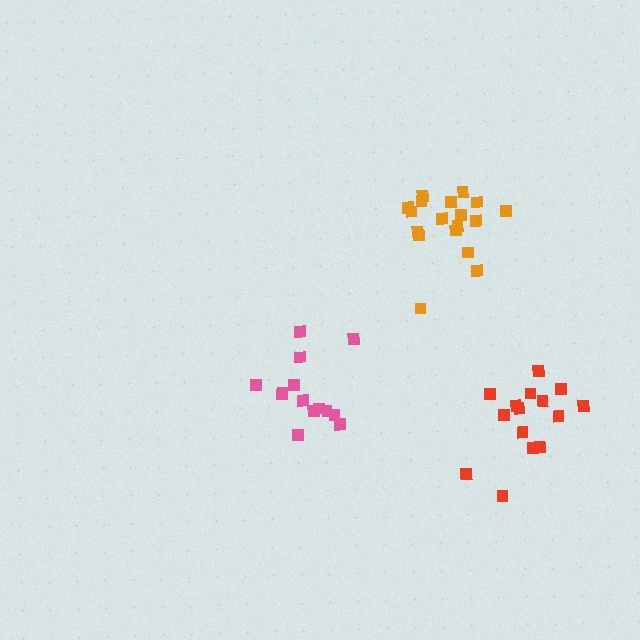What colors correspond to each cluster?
The clusters are colored: orange, red, pink.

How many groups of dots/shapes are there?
There are 3 groups.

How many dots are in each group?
Group 1: 19 dots, Group 2: 15 dots, Group 3: 14 dots (48 total).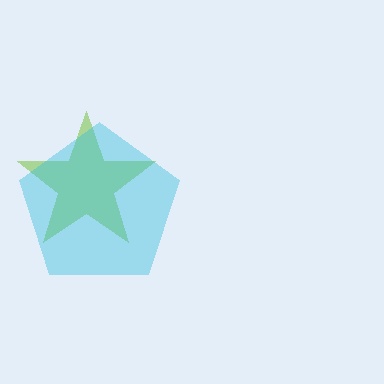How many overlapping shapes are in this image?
There are 2 overlapping shapes in the image.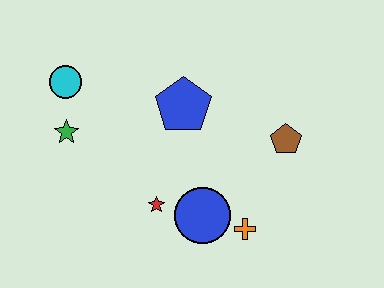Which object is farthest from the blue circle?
The cyan circle is farthest from the blue circle.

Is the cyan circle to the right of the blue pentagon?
No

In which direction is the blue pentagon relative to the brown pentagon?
The blue pentagon is to the left of the brown pentagon.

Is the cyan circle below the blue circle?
No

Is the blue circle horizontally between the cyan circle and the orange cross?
Yes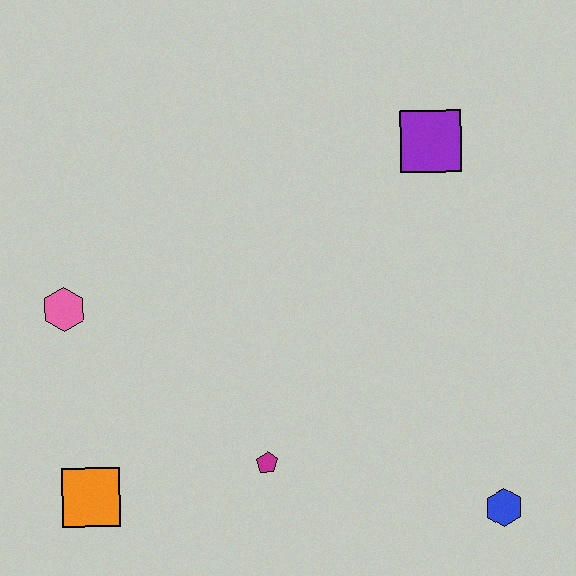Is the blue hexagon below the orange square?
Yes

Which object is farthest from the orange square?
The purple square is farthest from the orange square.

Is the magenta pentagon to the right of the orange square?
Yes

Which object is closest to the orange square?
The magenta pentagon is closest to the orange square.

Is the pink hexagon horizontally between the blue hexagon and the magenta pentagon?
No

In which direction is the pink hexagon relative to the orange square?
The pink hexagon is above the orange square.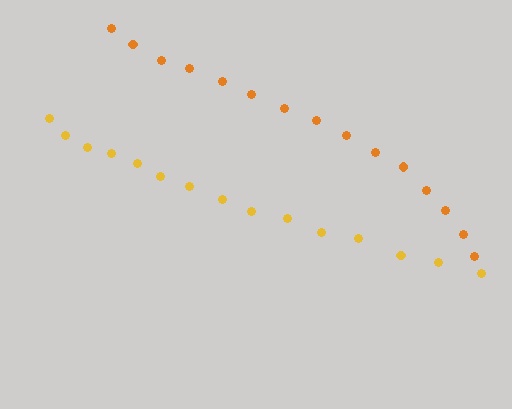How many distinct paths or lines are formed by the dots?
There are 2 distinct paths.